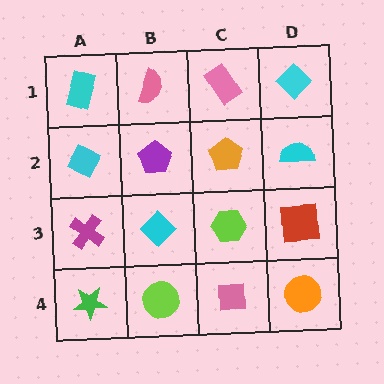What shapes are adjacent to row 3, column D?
A cyan semicircle (row 2, column D), an orange circle (row 4, column D), a lime hexagon (row 3, column C).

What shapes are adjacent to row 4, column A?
A magenta cross (row 3, column A), a lime circle (row 4, column B).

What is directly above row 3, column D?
A cyan semicircle.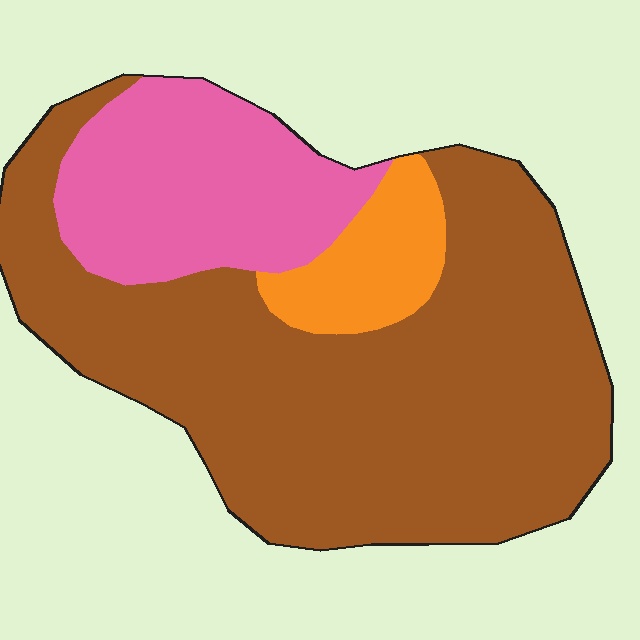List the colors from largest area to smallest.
From largest to smallest: brown, pink, orange.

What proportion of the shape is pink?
Pink takes up about one quarter (1/4) of the shape.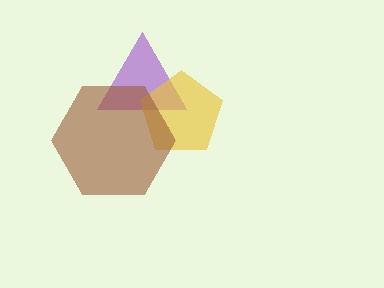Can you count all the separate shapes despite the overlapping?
Yes, there are 3 separate shapes.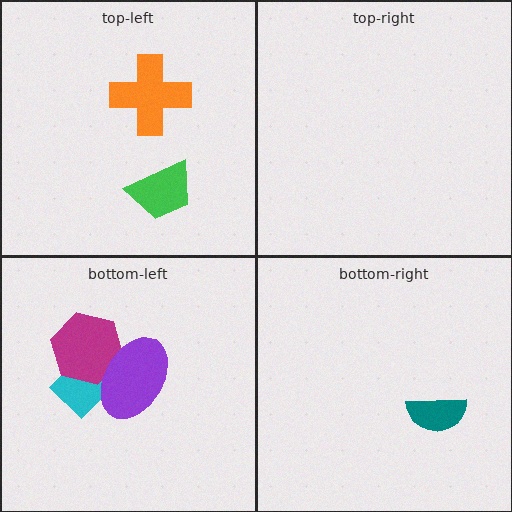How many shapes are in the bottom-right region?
1.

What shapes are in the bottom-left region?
The cyan diamond, the magenta hexagon, the purple ellipse.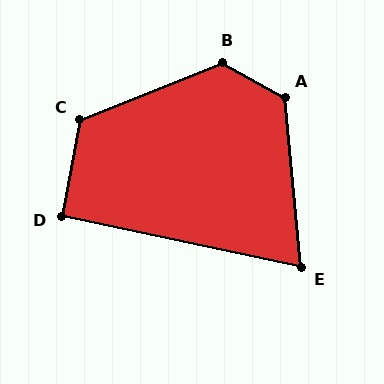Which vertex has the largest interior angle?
B, at approximately 129 degrees.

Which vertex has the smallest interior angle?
E, at approximately 73 degrees.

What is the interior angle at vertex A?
Approximately 124 degrees (obtuse).